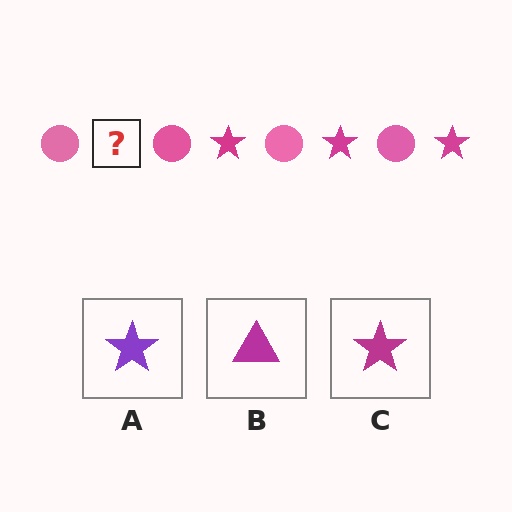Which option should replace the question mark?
Option C.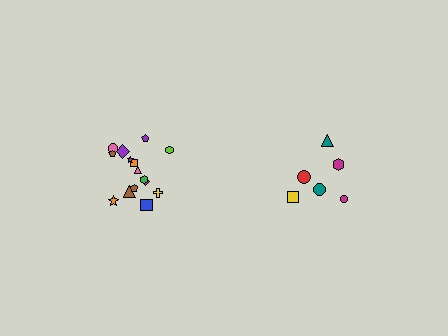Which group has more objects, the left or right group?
The left group.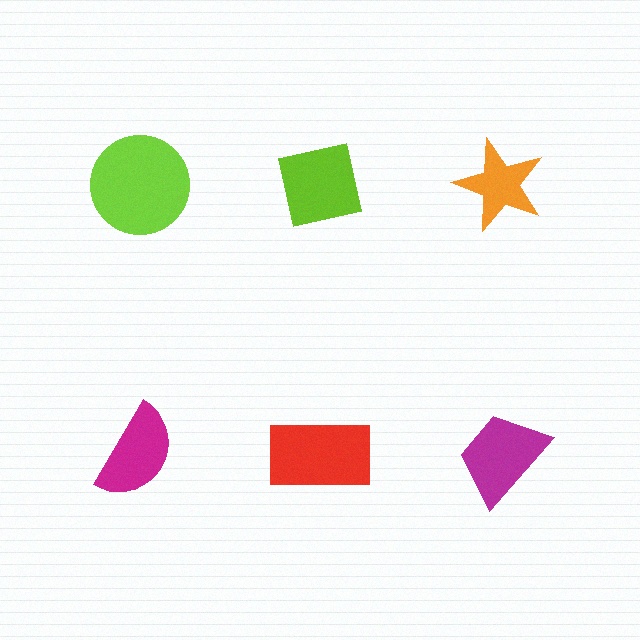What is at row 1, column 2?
A lime square.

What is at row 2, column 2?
A red rectangle.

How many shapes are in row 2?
3 shapes.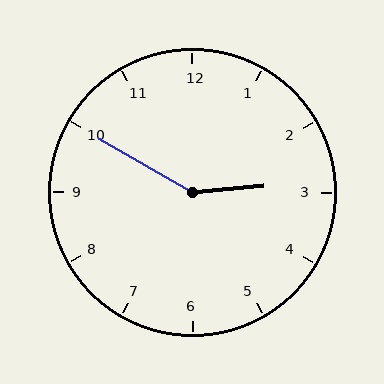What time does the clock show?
2:50.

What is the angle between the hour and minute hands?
Approximately 145 degrees.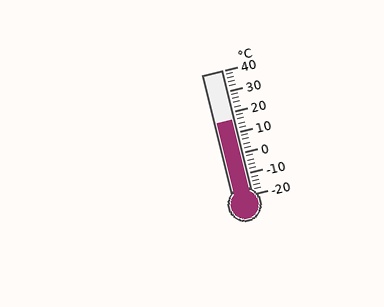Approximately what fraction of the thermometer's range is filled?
The thermometer is filled to approximately 60% of its range.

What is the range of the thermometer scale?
The thermometer scale ranges from -20°C to 40°C.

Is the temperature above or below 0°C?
The temperature is above 0°C.